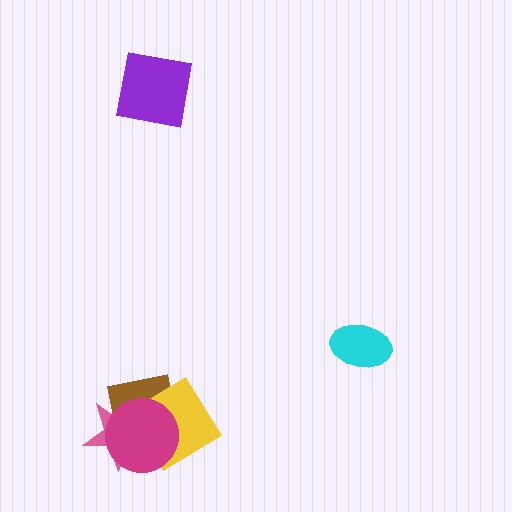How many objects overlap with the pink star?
3 objects overlap with the pink star.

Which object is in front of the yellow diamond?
The magenta circle is in front of the yellow diamond.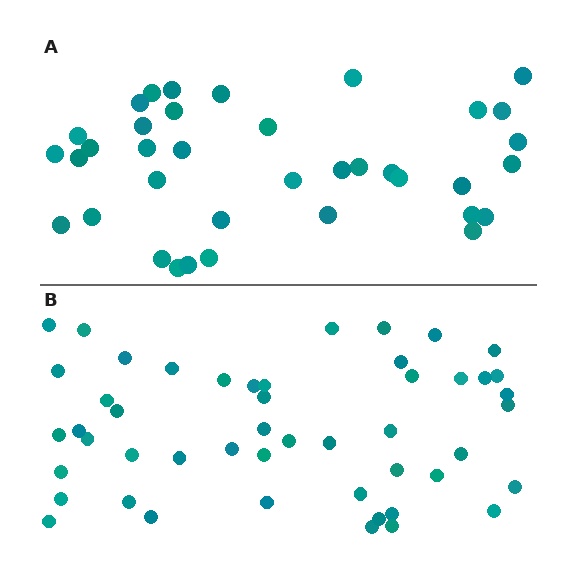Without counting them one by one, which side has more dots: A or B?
Region B (the bottom region) has more dots.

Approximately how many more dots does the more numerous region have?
Region B has roughly 12 or so more dots than region A.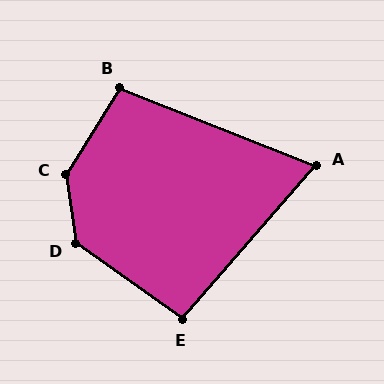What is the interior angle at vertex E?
Approximately 96 degrees (obtuse).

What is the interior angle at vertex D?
Approximately 133 degrees (obtuse).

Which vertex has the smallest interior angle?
A, at approximately 70 degrees.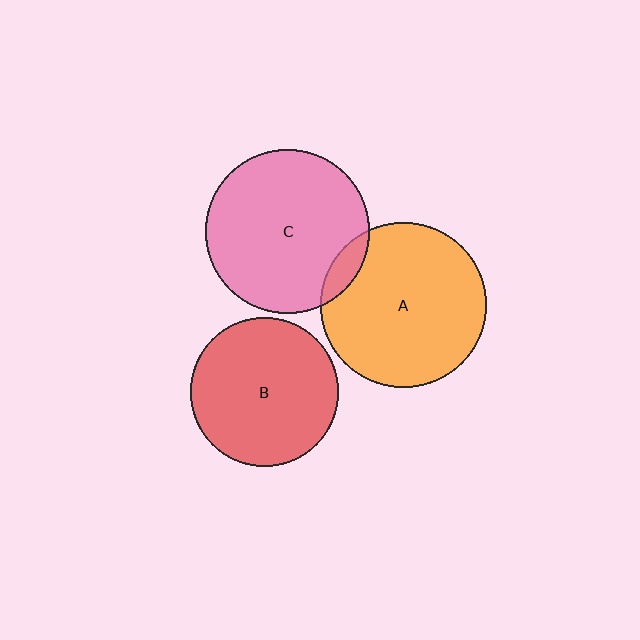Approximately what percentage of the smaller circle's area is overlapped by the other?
Approximately 10%.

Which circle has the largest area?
Circle A (orange).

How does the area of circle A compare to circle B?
Approximately 1.2 times.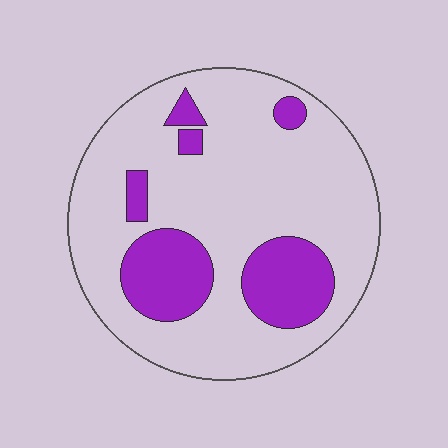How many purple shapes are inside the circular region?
6.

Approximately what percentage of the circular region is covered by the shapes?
Approximately 20%.